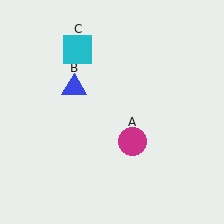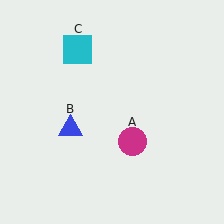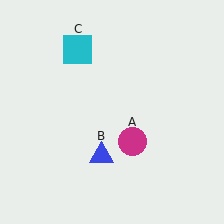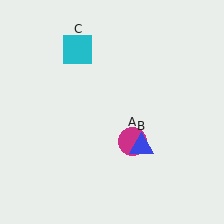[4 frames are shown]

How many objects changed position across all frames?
1 object changed position: blue triangle (object B).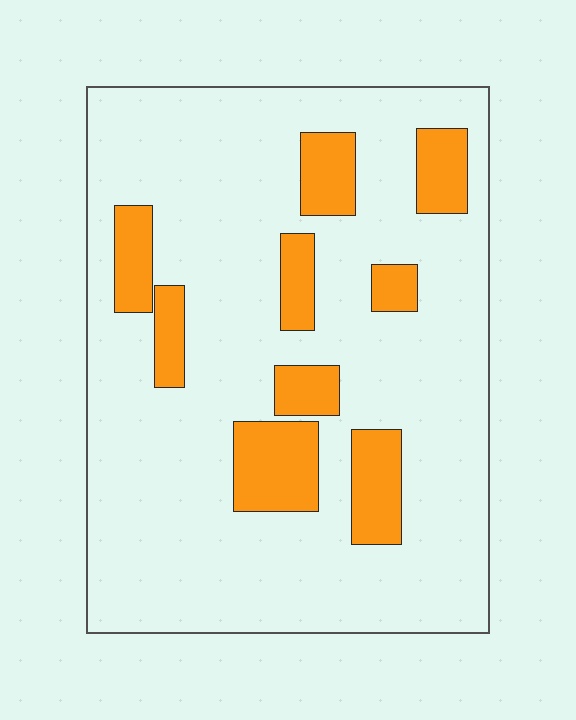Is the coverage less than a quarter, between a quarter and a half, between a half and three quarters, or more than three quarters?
Less than a quarter.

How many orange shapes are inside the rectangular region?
9.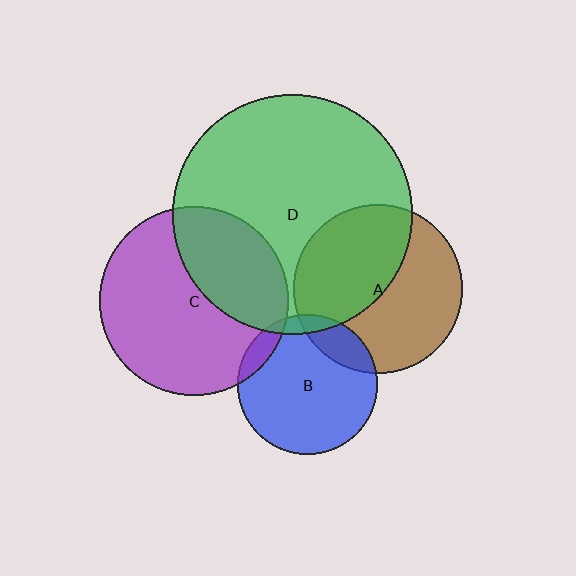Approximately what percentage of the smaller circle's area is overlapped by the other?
Approximately 35%.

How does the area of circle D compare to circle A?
Approximately 2.0 times.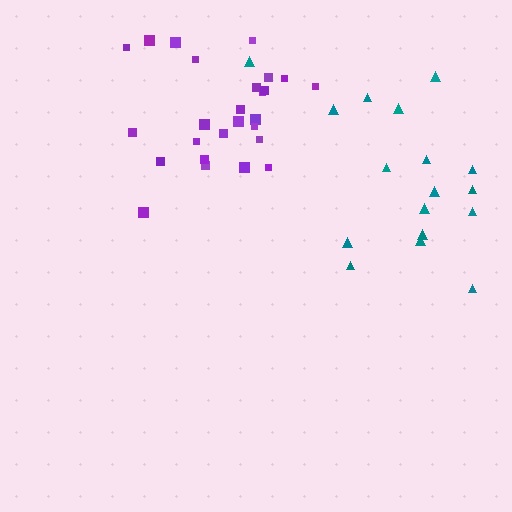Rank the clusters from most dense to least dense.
purple, teal.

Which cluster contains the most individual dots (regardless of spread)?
Purple (26).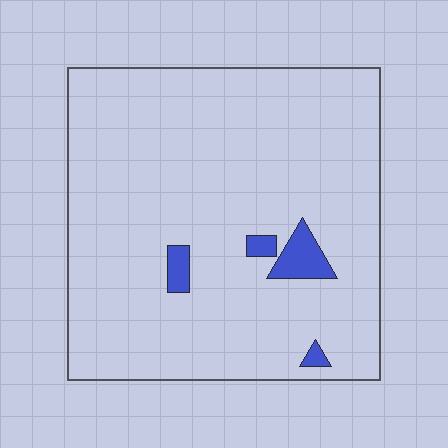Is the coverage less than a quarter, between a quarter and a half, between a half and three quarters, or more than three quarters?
Less than a quarter.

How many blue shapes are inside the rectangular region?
4.